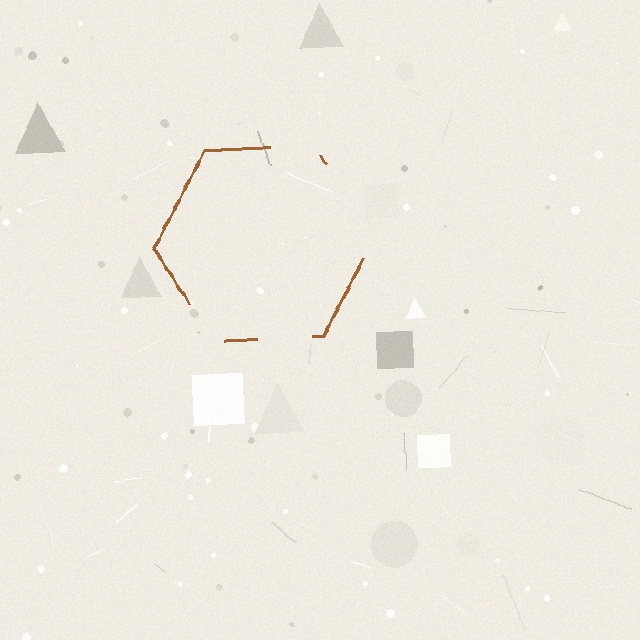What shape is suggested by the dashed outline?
The dashed outline suggests a hexagon.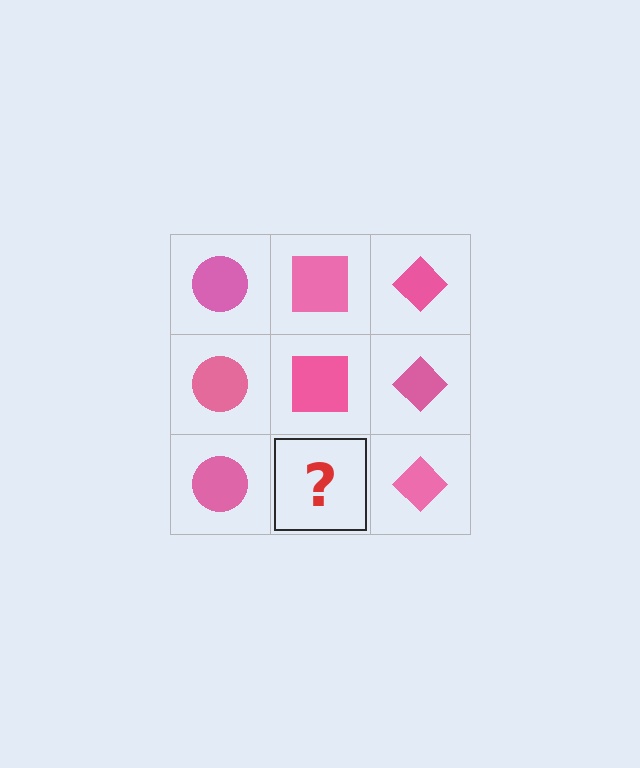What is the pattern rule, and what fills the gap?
The rule is that each column has a consistent shape. The gap should be filled with a pink square.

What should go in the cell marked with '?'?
The missing cell should contain a pink square.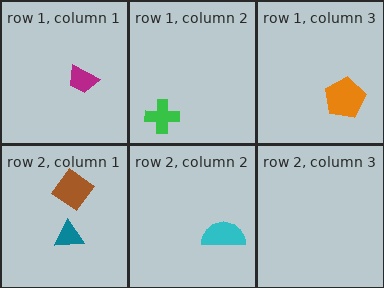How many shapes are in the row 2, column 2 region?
1.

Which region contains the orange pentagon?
The row 1, column 3 region.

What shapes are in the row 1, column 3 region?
The orange pentagon.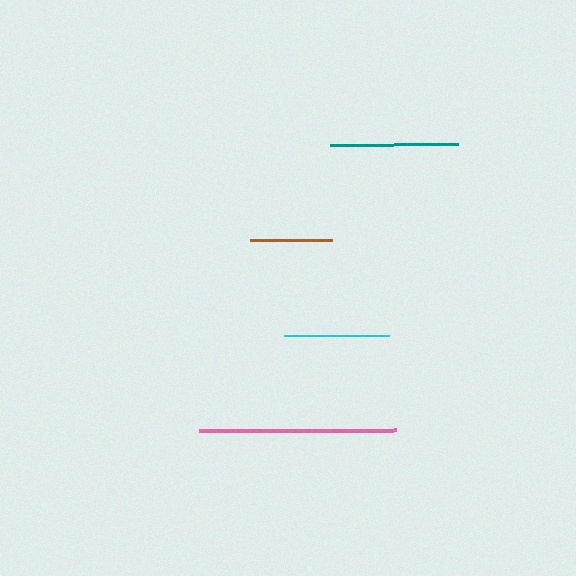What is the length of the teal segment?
The teal segment is approximately 128 pixels long.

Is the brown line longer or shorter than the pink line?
The pink line is longer than the brown line.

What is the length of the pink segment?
The pink segment is approximately 196 pixels long.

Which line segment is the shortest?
The brown line is the shortest at approximately 81 pixels.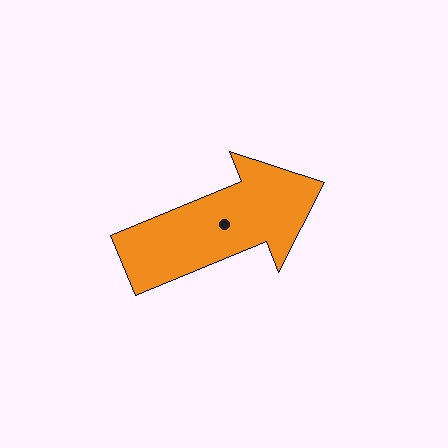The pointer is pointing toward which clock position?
Roughly 2 o'clock.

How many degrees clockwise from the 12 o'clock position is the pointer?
Approximately 68 degrees.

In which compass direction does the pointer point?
East.